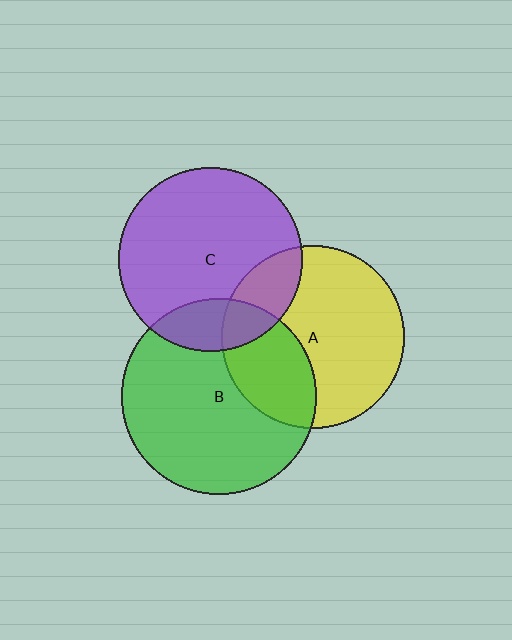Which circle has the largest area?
Circle B (green).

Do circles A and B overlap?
Yes.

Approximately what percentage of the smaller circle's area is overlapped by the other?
Approximately 30%.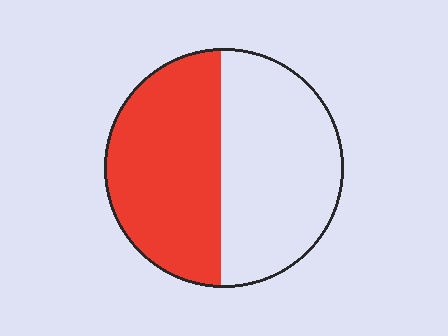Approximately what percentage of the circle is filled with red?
Approximately 50%.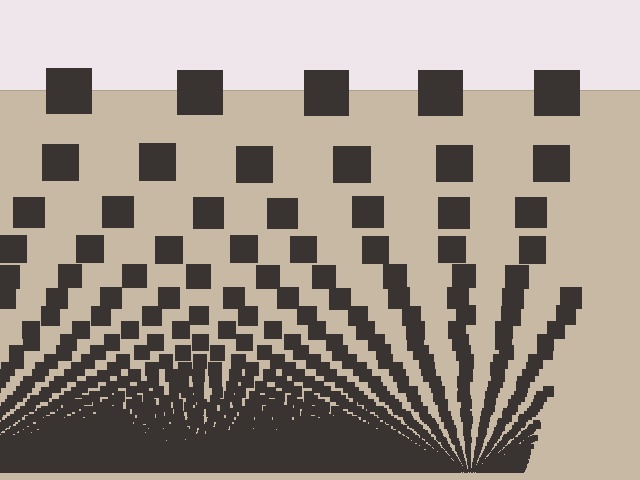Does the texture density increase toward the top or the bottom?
Density increases toward the bottom.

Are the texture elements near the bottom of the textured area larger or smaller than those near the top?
Smaller. The gradient is inverted — elements near the bottom are smaller and denser.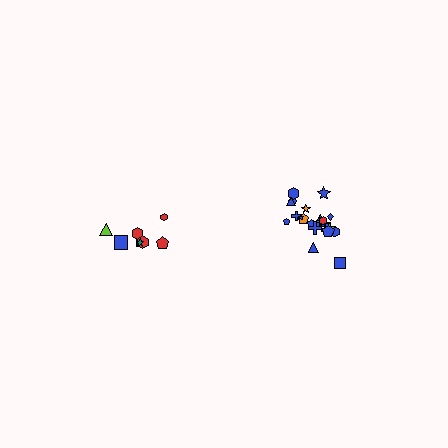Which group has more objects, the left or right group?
The right group.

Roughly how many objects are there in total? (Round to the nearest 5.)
Roughly 30 objects in total.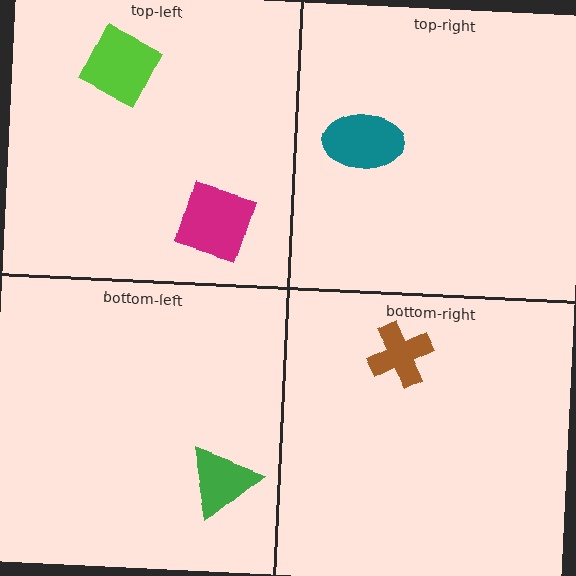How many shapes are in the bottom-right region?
1.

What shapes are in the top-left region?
The lime diamond, the magenta square.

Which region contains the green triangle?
The bottom-left region.